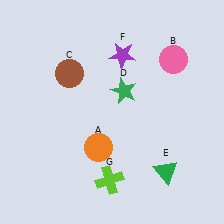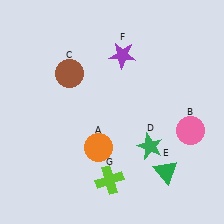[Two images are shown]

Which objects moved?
The objects that moved are: the pink circle (B), the green star (D).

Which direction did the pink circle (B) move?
The pink circle (B) moved down.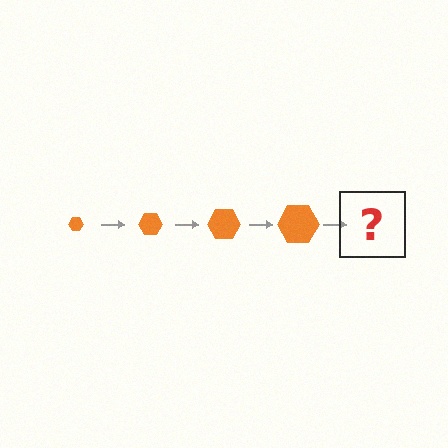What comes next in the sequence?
The next element should be an orange hexagon, larger than the previous one.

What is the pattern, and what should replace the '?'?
The pattern is that the hexagon gets progressively larger each step. The '?' should be an orange hexagon, larger than the previous one.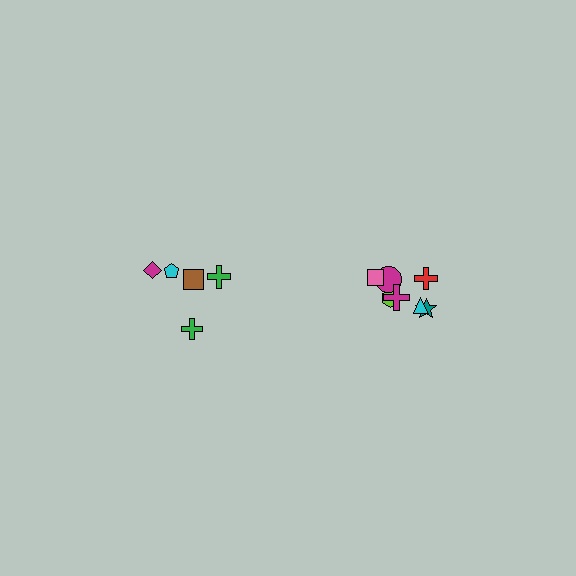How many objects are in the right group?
There are 7 objects.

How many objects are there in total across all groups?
There are 12 objects.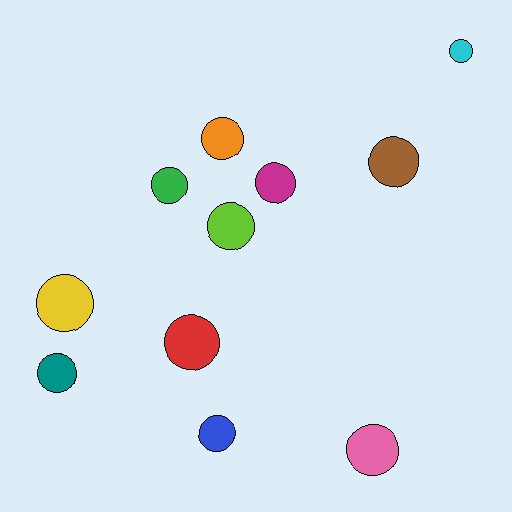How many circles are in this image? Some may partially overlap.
There are 11 circles.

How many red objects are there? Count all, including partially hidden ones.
There is 1 red object.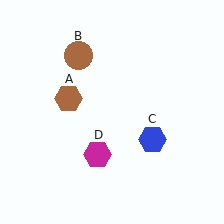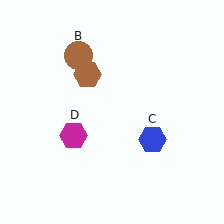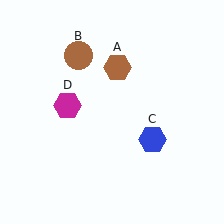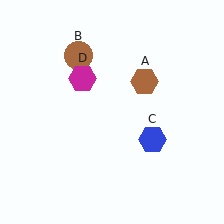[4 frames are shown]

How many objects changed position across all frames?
2 objects changed position: brown hexagon (object A), magenta hexagon (object D).